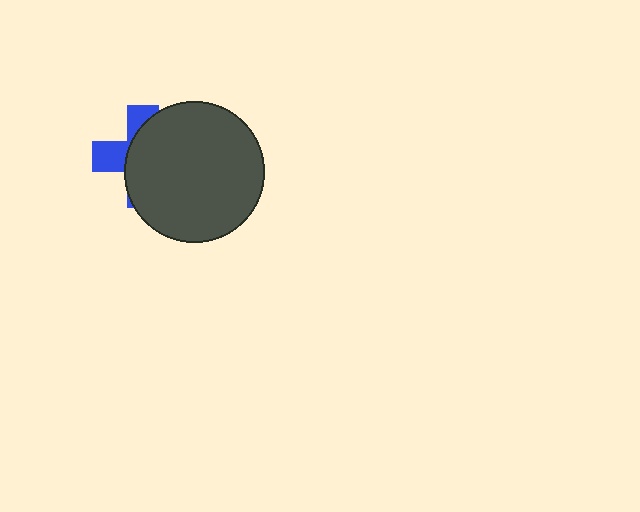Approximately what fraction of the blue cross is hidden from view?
Roughly 68% of the blue cross is hidden behind the dark gray circle.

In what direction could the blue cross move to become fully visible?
The blue cross could move left. That would shift it out from behind the dark gray circle entirely.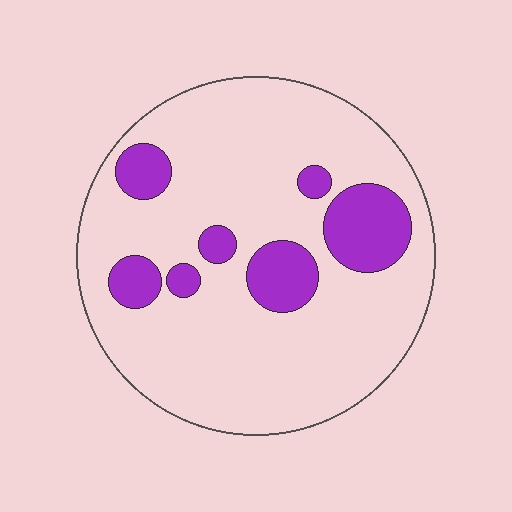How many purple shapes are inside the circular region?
7.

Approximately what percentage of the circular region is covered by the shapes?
Approximately 20%.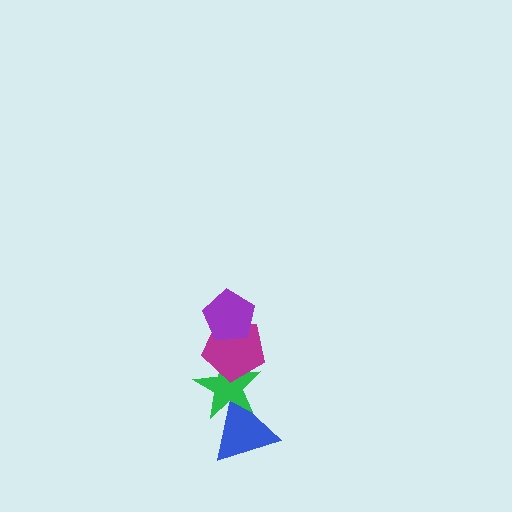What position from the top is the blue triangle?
The blue triangle is 4th from the top.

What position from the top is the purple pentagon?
The purple pentagon is 1st from the top.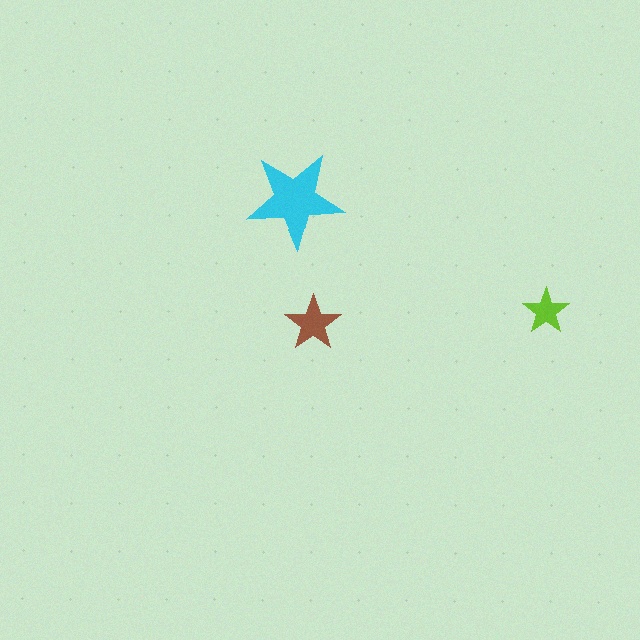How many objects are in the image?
There are 3 objects in the image.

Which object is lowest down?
The brown star is bottommost.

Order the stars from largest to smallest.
the cyan one, the brown one, the lime one.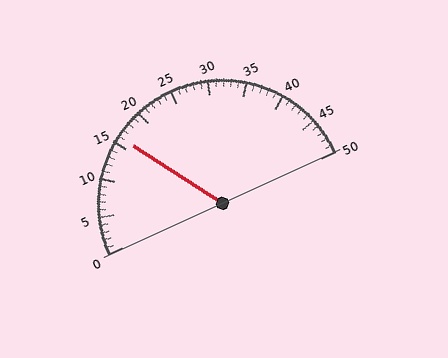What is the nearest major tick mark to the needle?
The nearest major tick mark is 15.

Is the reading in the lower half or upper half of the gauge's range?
The reading is in the lower half of the range (0 to 50).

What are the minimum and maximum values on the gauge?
The gauge ranges from 0 to 50.